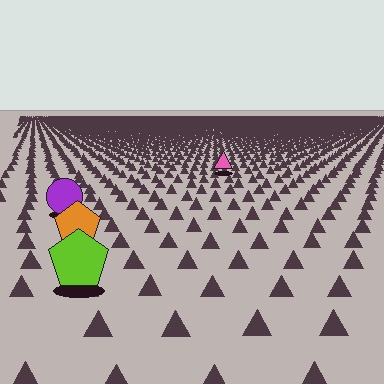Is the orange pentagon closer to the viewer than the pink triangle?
Yes. The orange pentagon is closer — you can tell from the texture gradient: the ground texture is coarser near it.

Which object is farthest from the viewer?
The pink triangle is farthest from the viewer. It appears smaller and the ground texture around it is denser.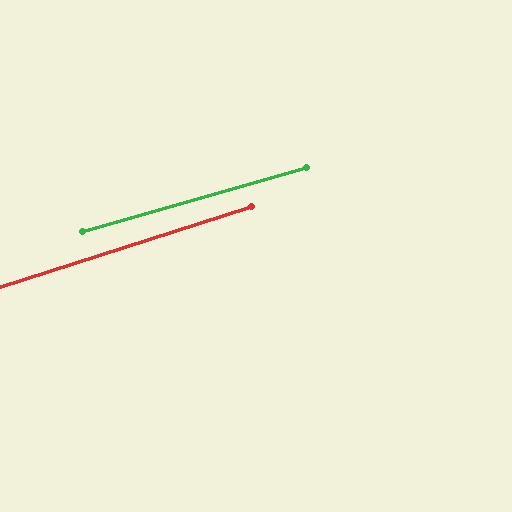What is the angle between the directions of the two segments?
Approximately 2 degrees.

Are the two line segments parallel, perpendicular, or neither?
Parallel — their directions differ by only 1.7°.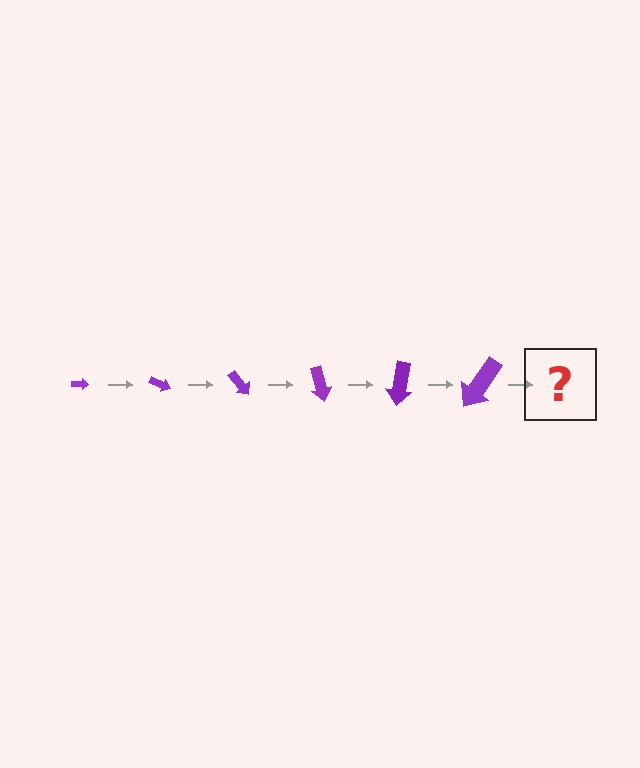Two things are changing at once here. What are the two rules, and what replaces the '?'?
The two rules are that the arrow grows larger each step and it rotates 25 degrees each step. The '?' should be an arrow, larger than the previous one and rotated 150 degrees from the start.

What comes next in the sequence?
The next element should be an arrow, larger than the previous one and rotated 150 degrees from the start.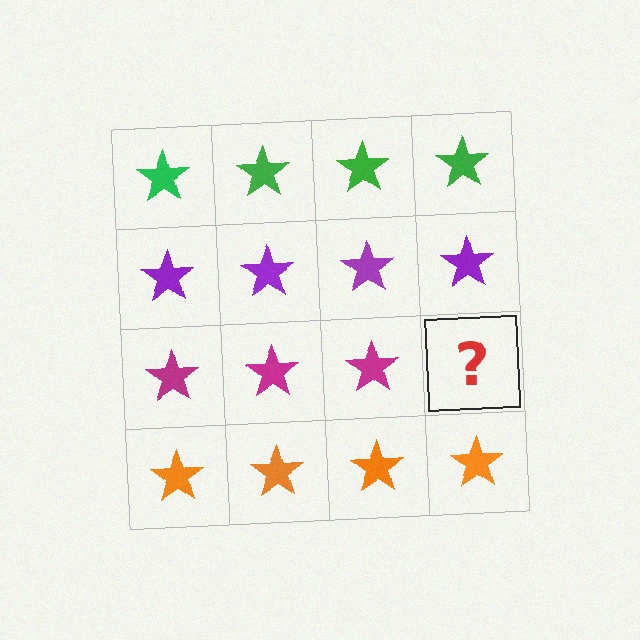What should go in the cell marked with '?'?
The missing cell should contain a magenta star.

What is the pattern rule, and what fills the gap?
The rule is that each row has a consistent color. The gap should be filled with a magenta star.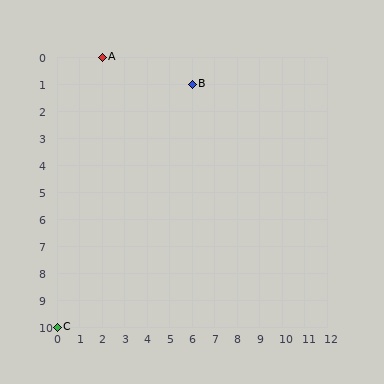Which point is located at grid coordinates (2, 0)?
Point A is at (2, 0).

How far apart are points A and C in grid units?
Points A and C are 2 columns and 10 rows apart (about 10.2 grid units diagonally).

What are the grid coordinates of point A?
Point A is at grid coordinates (2, 0).